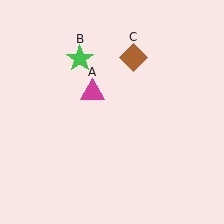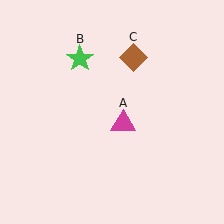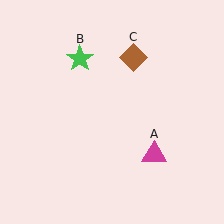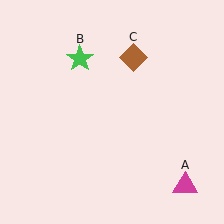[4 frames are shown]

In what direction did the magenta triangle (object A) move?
The magenta triangle (object A) moved down and to the right.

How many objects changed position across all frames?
1 object changed position: magenta triangle (object A).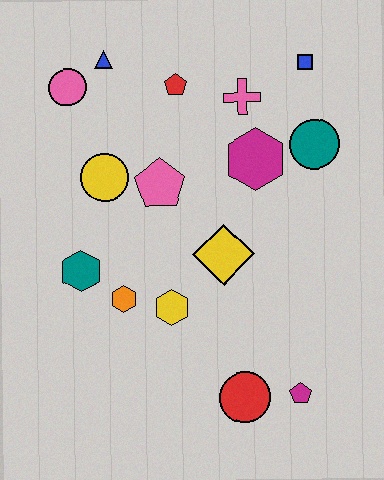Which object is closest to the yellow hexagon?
The orange hexagon is closest to the yellow hexagon.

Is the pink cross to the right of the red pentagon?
Yes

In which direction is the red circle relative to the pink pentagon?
The red circle is below the pink pentagon.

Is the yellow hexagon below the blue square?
Yes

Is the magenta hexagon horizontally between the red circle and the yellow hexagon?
No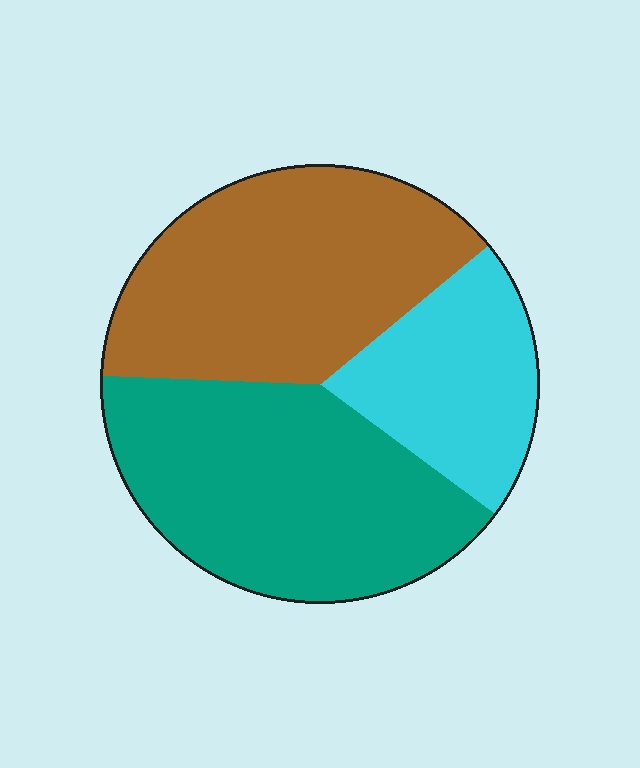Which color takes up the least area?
Cyan, at roughly 20%.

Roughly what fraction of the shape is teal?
Teal covers 40% of the shape.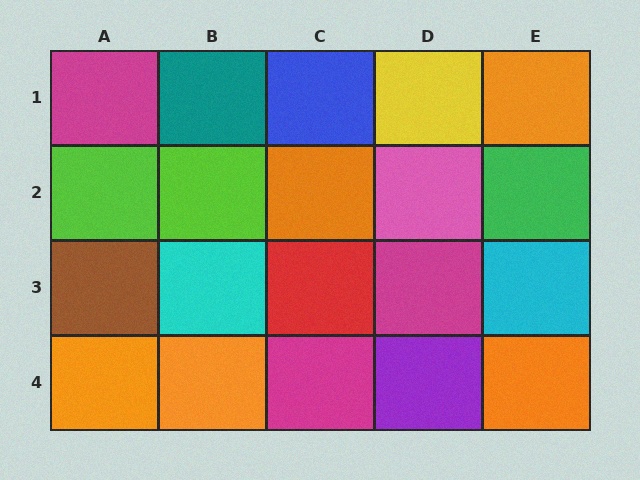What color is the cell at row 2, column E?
Green.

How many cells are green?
1 cell is green.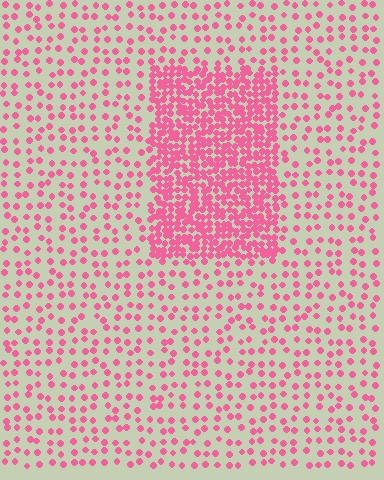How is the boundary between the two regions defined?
The boundary is defined by a change in element density (approximately 3.0x ratio). All elements are the same color, size, and shape.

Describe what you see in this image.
The image contains small pink elements arranged at two different densities. A rectangle-shaped region is visible where the elements are more densely packed than the surrounding area.